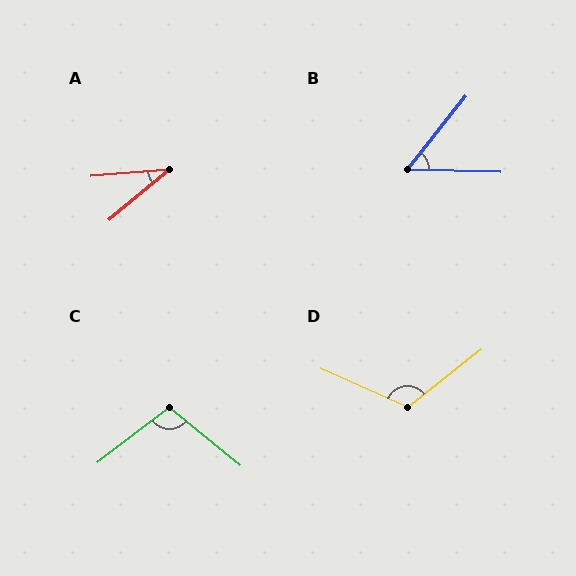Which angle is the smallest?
A, at approximately 35 degrees.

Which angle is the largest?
D, at approximately 118 degrees.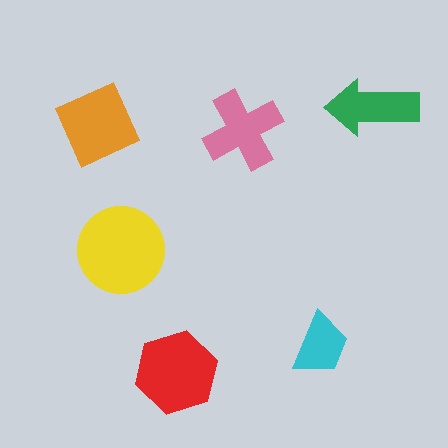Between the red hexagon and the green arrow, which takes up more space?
The red hexagon.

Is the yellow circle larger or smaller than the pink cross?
Larger.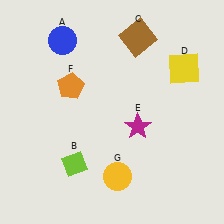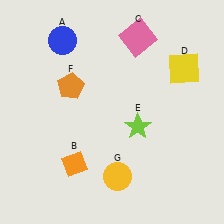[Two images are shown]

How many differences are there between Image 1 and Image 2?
There are 3 differences between the two images.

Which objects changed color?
B changed from lime to orange. C changed from brown to pink. E changed from magenta to lime.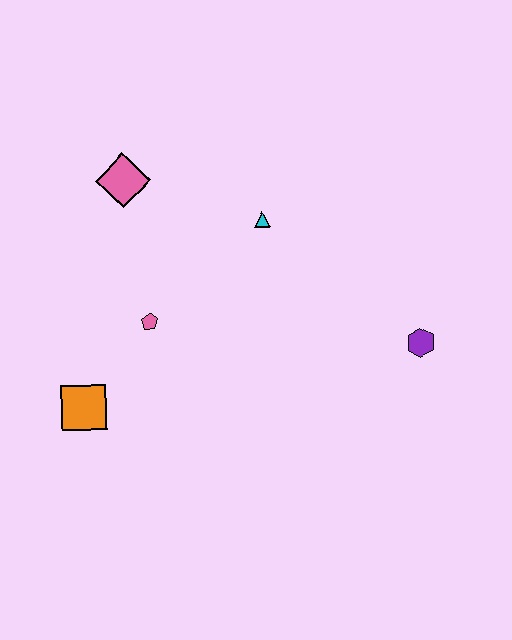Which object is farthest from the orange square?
The purple hexagon is farthest from the orange square.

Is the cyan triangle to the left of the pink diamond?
No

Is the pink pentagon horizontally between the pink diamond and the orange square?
No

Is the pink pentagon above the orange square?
Yes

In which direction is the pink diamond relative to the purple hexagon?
The pink diamond is to the left of the purple hexagon.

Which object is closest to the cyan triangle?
The pink diamond is closest to the cyan triangle.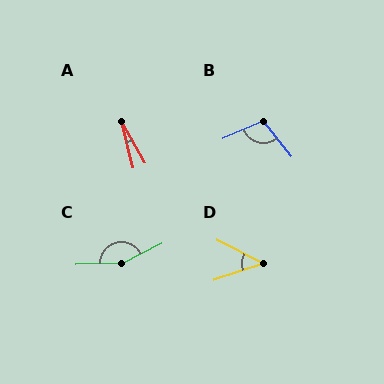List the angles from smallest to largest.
A (16°), D (46°), B (105°), C (155°).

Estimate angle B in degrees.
Approximately 105 degrees.